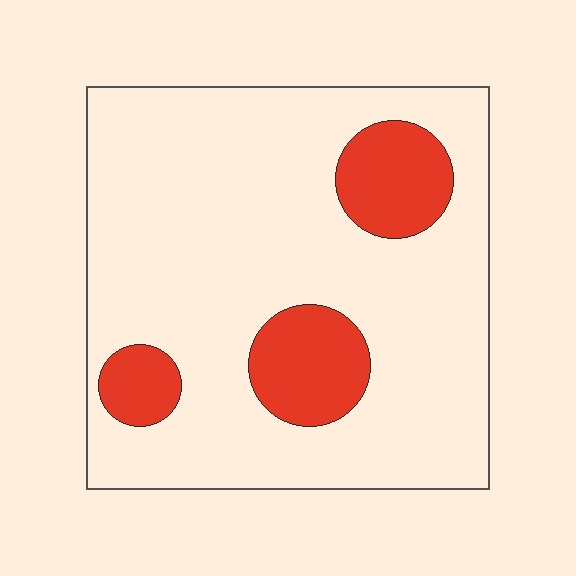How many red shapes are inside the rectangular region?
3.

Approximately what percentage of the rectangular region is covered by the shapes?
Approximately 15%.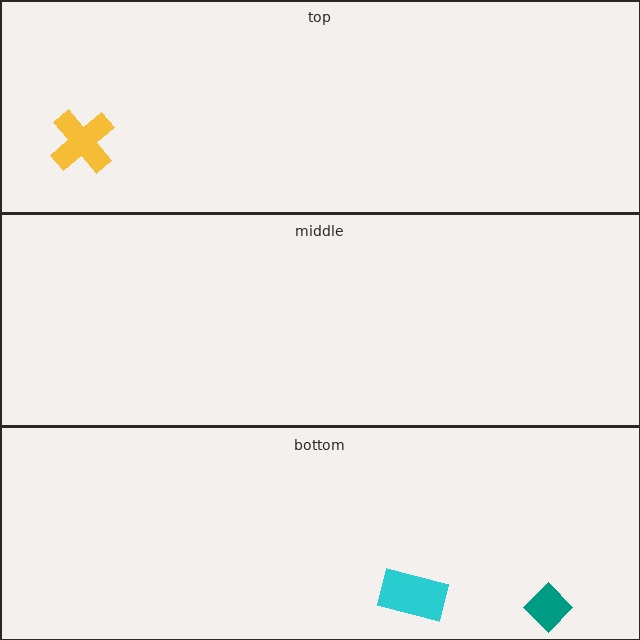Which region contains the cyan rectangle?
The bottom region.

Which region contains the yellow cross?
The top region.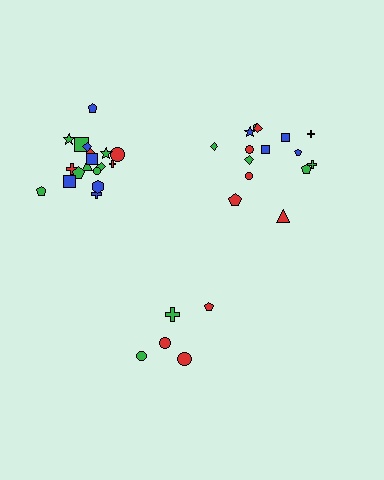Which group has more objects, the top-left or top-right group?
The top-left group.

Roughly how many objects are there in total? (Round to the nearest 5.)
Roughly 40 objects in total.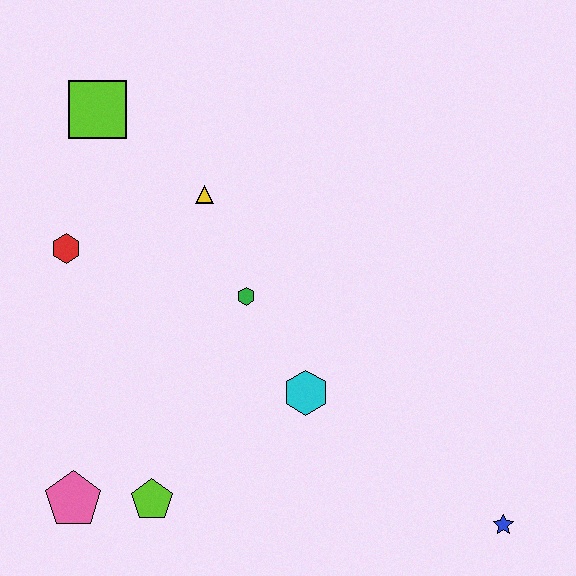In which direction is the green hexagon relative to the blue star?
The green hexagon is to the left of the blue star.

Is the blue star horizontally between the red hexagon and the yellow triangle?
No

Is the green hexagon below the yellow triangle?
Yes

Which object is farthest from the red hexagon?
The blue star is farthest from the red hexagon.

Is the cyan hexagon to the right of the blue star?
No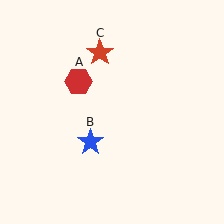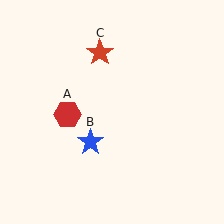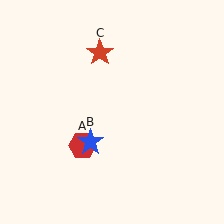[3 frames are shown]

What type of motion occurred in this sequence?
The red hexagon (object A) rotated counterclockwise around the center of the scene.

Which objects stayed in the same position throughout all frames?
Blue star (object B) and red star (object C) remained stationary.